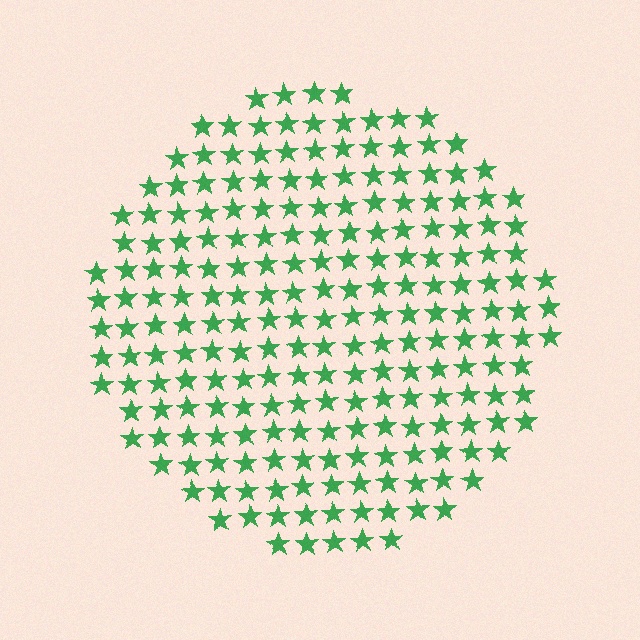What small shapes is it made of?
It is made of small stars.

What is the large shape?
The large shape is a circle.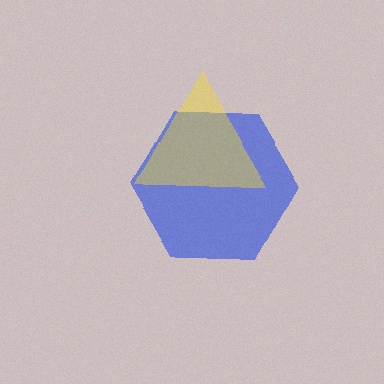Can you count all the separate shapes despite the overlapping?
Yes, there are 2 separate shapes.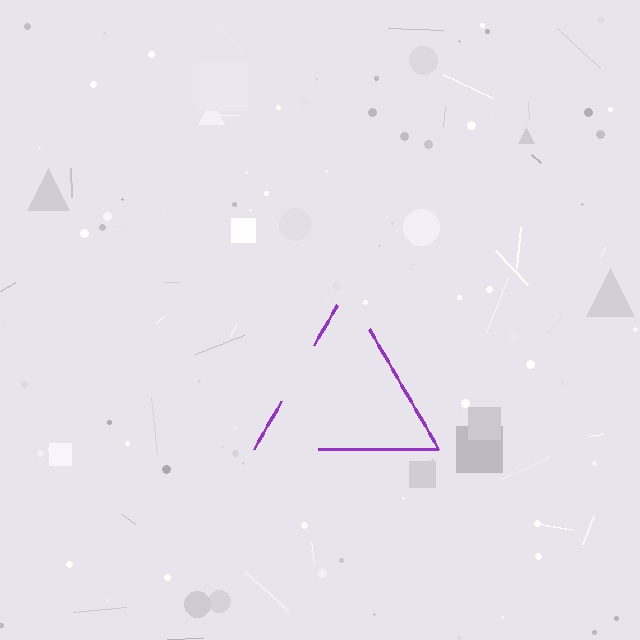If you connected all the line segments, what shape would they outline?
They would outline a triangle.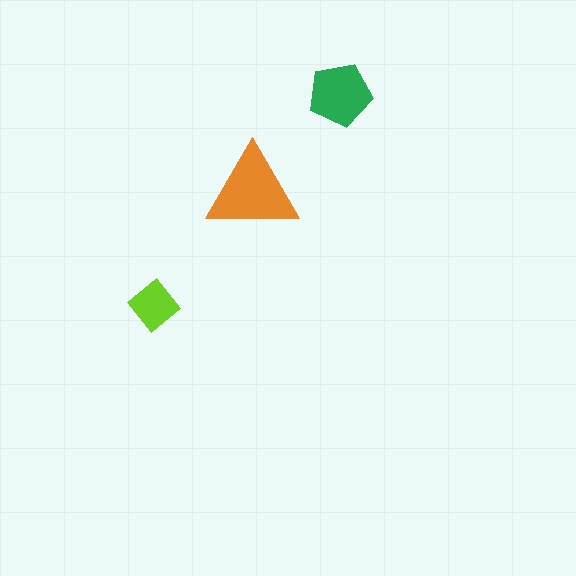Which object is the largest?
The orange triangle.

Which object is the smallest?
The lime diamond.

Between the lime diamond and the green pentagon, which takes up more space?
The green pentagon.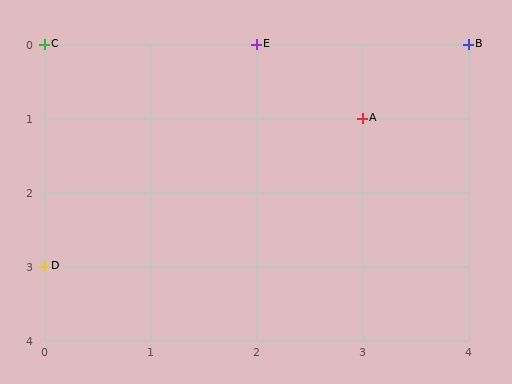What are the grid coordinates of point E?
Point E is at grid coordinates (2, 0).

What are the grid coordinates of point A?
Point A is at grid coordinates (3, 1).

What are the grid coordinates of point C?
Point C is at grid coordinates (0, 0).